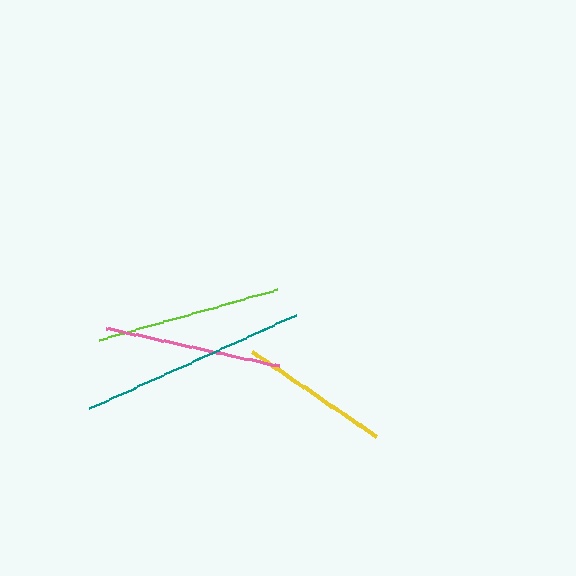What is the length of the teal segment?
The teal segment is approximately 227 pixels long.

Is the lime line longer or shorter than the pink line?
The lime line is longer than the pink line.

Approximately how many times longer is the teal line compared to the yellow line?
The teal line is approximately 1.5 times the length of the yellow line.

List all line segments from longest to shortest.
From longest to shortest: teal, lime, pink, yellow.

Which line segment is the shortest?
The yellow line is the shortest at approximately 150 pixels.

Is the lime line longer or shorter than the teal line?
The teal line is longer than the lime line.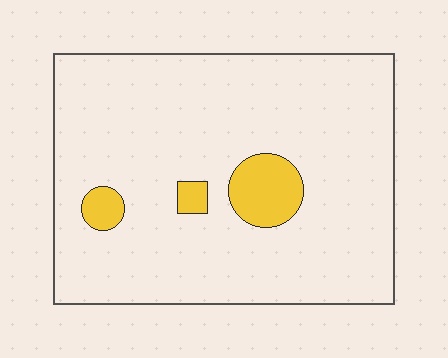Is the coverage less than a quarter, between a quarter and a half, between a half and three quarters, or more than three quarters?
Less than a quarter.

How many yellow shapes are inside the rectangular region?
3.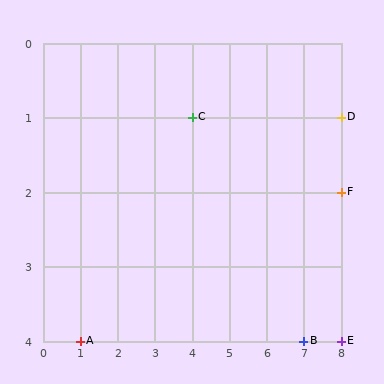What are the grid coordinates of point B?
Point B is at grid coordinates (7, 4).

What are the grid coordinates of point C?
Point C is at grid coordinates (4, 1).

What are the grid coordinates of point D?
Point D is at grid coordinates (8, 1).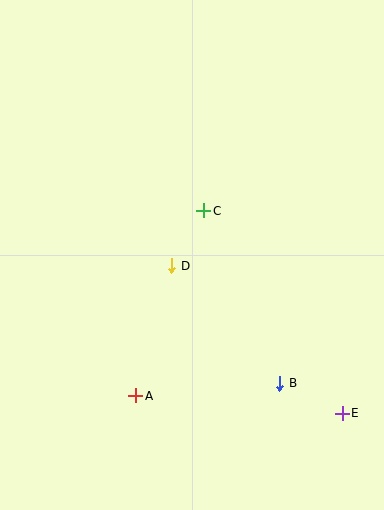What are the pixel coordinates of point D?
Point D is at (172, 266).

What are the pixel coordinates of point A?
Point A is at (136, 396).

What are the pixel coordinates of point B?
Point B is at (280, 383).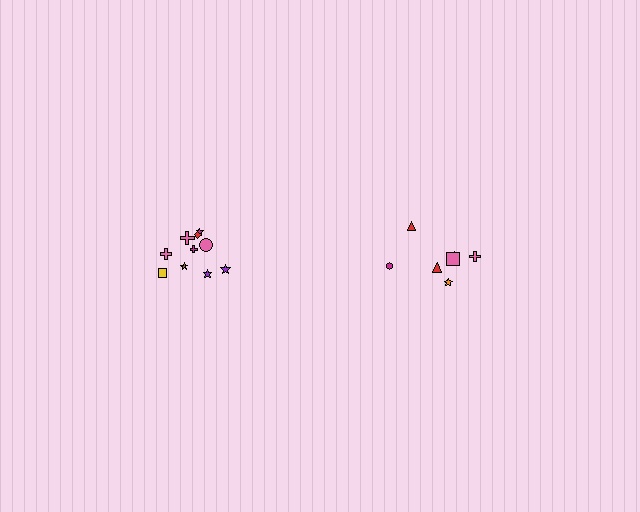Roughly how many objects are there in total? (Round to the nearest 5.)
Roughly 15 objects in total.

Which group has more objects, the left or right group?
The left group.